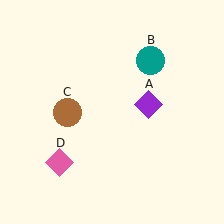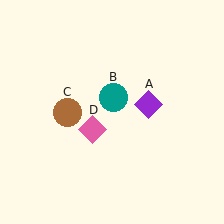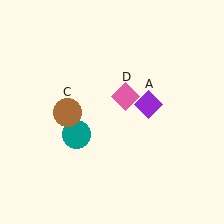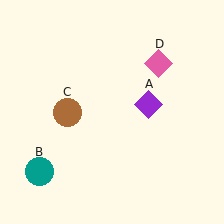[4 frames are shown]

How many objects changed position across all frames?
2 objects changed position: teal circle (object B), pink diamond (object D).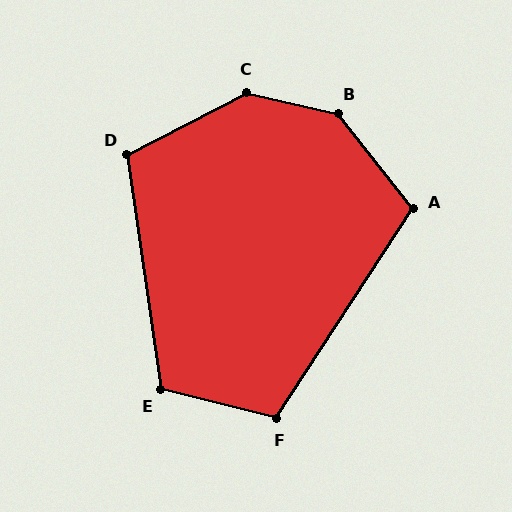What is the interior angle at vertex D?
Approximately 109 degrees (obtuse).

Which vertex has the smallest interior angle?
A, at approximately 109 degrees.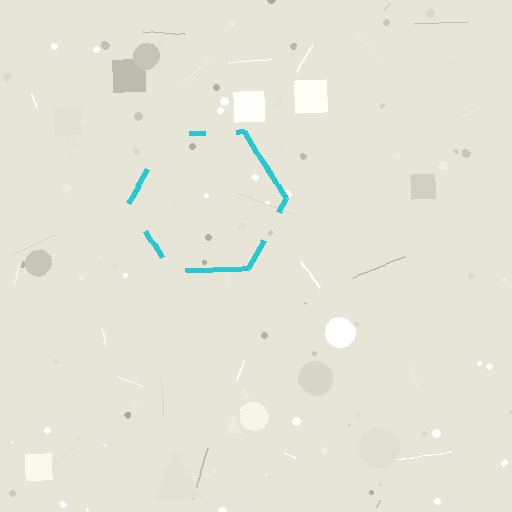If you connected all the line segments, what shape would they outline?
They would outline a hexagon.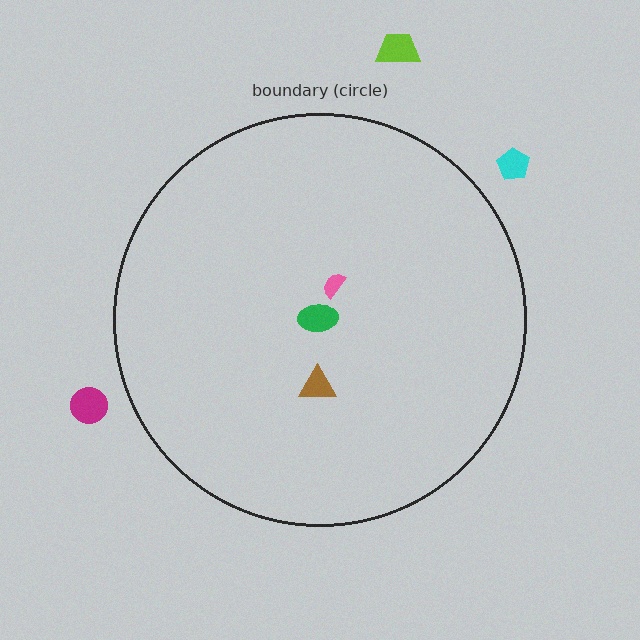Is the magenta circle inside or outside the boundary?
Outside.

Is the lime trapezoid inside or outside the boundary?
Outside.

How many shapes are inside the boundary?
3 inside, 3 outside.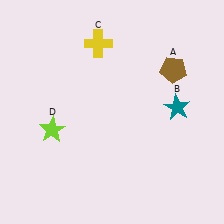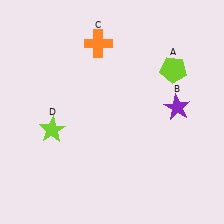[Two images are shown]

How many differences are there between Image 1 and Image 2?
There are 3 differences between the two images.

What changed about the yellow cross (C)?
In Image 1, C is yellow. In Image 2, it changed to orange.